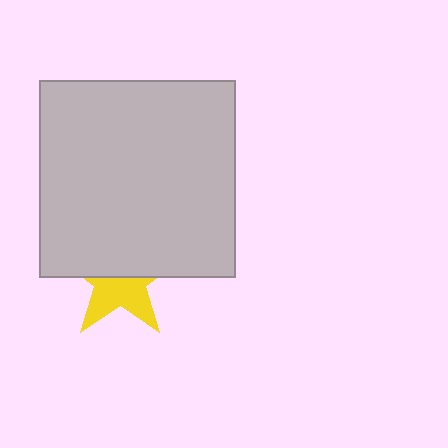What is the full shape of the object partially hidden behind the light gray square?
The partially hidden object is a yellow star.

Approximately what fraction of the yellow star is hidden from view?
Roughly 52% of the yellow star is hidden behind the light gray square.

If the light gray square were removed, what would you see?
You would see the complete yellow star.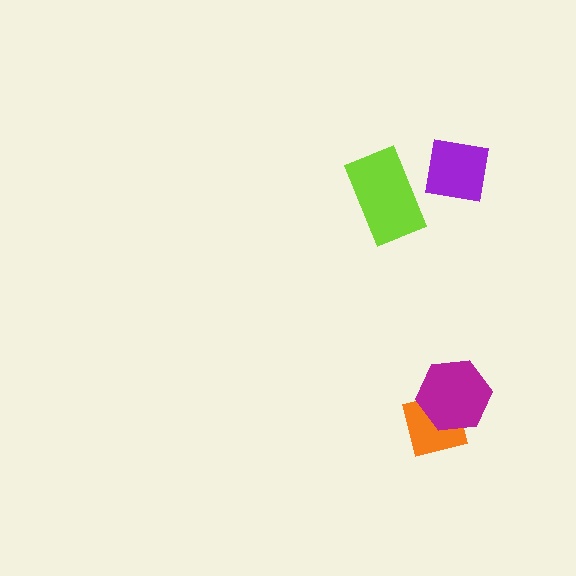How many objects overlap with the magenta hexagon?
1 object overlaps with the magenta hexagon.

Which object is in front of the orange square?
The magenta hexagon is in front of the orange square.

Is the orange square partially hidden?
Yes, it is partially covered by another shape.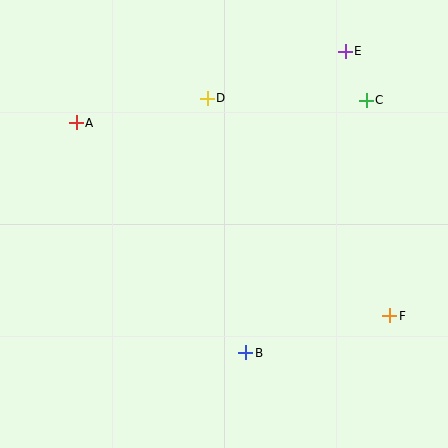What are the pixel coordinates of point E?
Point E is at (345, 51).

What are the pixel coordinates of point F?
Point F is at (390, 316).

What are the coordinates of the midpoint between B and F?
The midpoint between B and F is at (318, 334).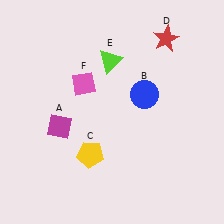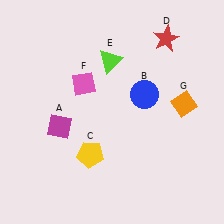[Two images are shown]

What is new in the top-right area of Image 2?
An orange diamond (G) was added in the top-right area of Image 2.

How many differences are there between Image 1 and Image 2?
There is 1 difference between the two images.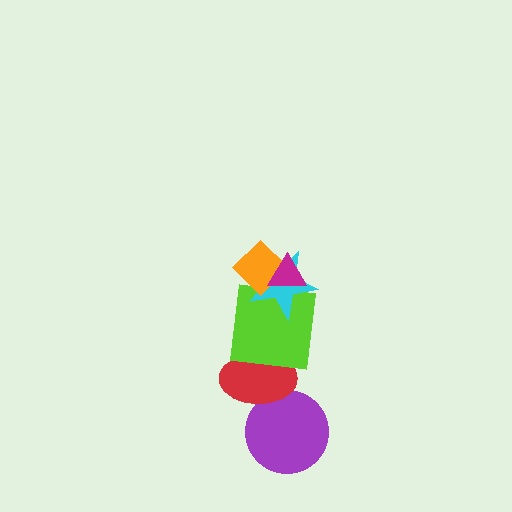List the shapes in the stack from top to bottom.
From top to bottom: the magenta triangle, the orange diamond, the cyan star, the lime square, the red ellipse, the purple circle.